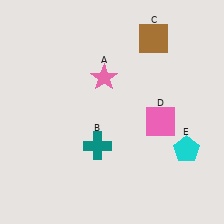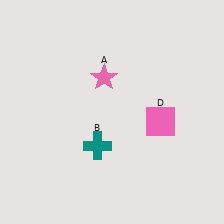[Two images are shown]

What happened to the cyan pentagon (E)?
The cyan pentagon (E) was removed in Image 2. It was in the bottom-right area of Image 1.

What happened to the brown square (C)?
The brown square (C) was removed in Image 2. It was in the top-right area of Image 1.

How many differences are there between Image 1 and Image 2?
There are 2 differences between the two images.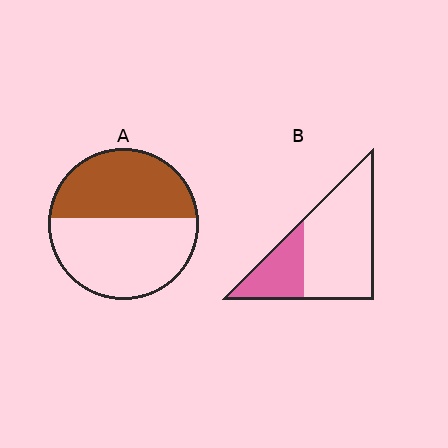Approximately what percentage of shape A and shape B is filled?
A is approximately 45% and B is approximately 30%.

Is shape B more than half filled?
No.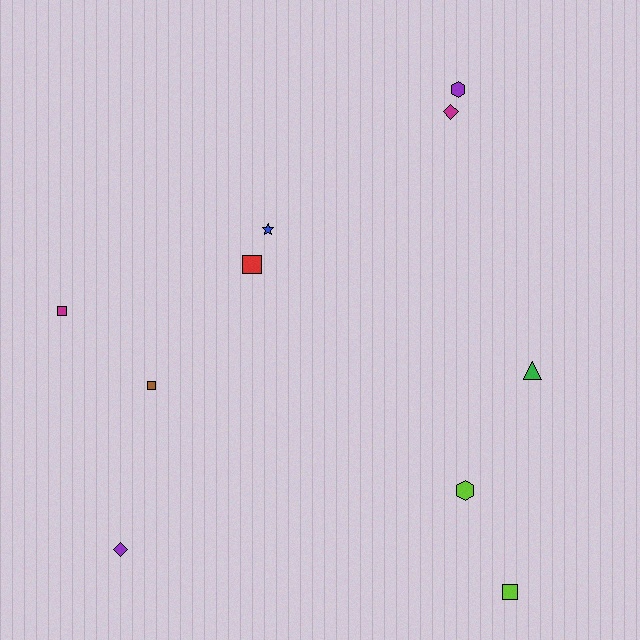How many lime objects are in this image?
There are 2 lime objects.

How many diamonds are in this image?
There are 2 diamonds.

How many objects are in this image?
There are 10 objects.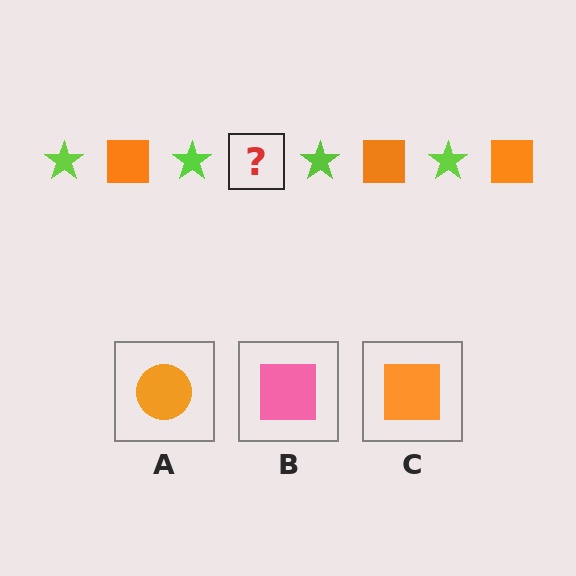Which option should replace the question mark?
Option C.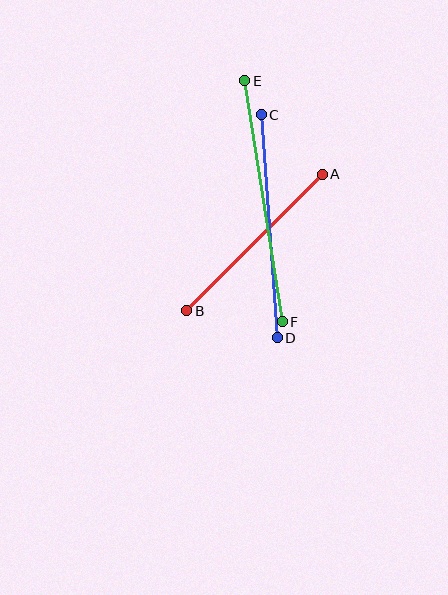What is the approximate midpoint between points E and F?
The midpoint is at approximately (263, 201) pixels.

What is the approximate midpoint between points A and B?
The midpoint is at approximately (254, 242) pixels.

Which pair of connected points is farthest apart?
Points E and F are farthest apart.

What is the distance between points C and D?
The distance is approximately 224 pixels.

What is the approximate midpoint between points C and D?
The midpoint is at approximately (269, 226) pixels.